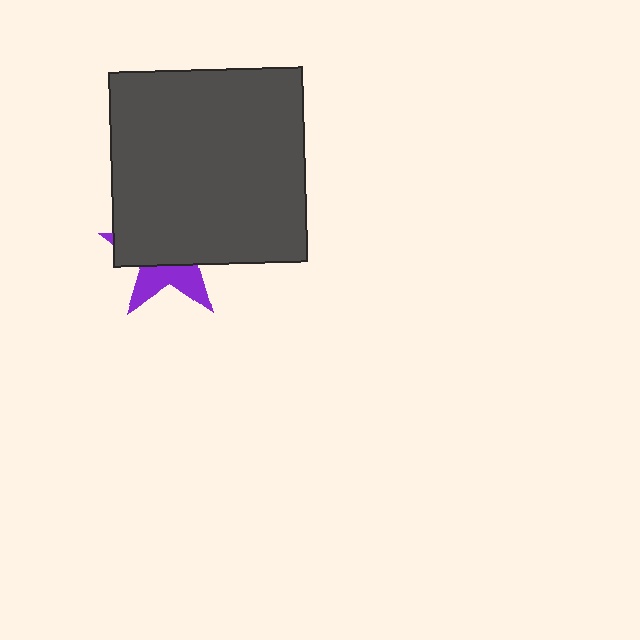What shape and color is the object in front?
The object in front is a dark gray square.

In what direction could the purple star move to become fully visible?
The purple star could move down. That would shift it out from behind the dark gray square entirely.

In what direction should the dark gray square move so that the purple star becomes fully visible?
The dark gray square should move up. That is the shortest direction to clear the overlap and leave the purple star fully visible.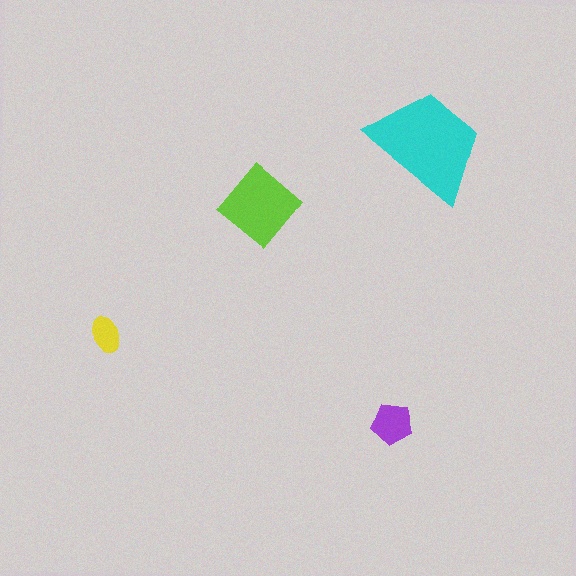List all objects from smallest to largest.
The yellow ellipse, the purple pentagon, the lime diamond, the cyan trapezoid.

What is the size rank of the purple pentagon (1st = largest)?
3rd.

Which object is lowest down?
The purple pentagon is bottommost.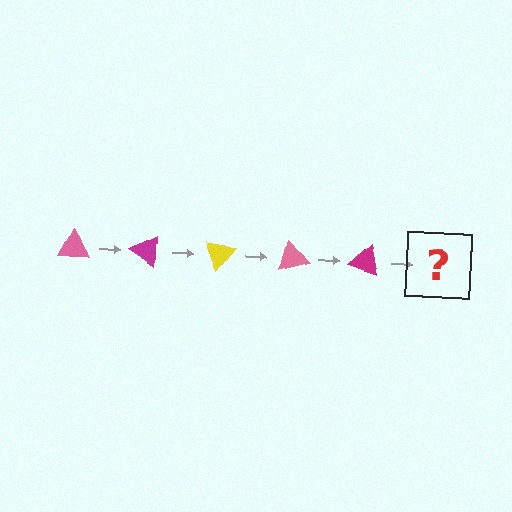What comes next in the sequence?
The next element should be a yellow triangle, rotated 175 degrees from the start.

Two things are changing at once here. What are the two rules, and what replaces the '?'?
The two rules are that it rotates 35 degrees each step and the color cycles through pink, magenta, and yellow. The '?' should be a yellow triangle, rotated 175 degrees from the start.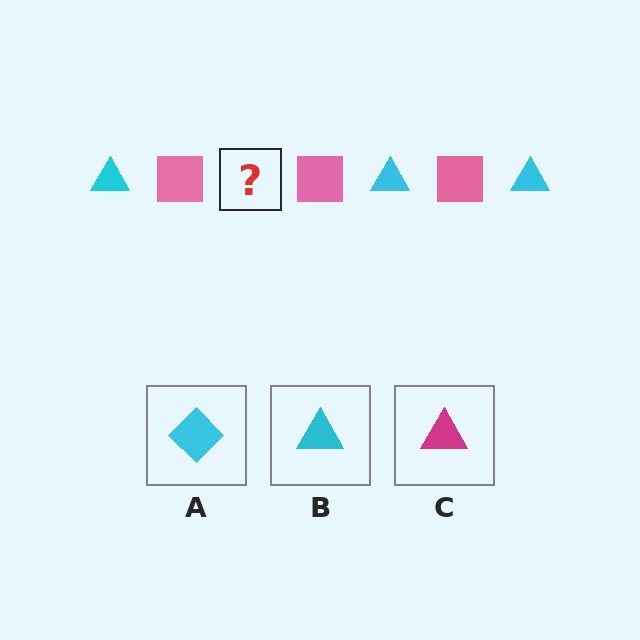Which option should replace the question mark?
Option B.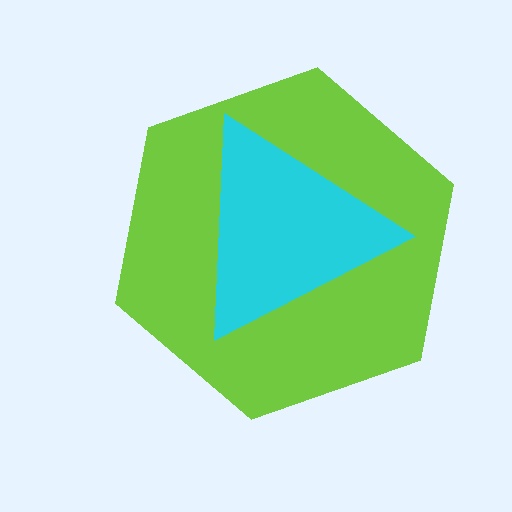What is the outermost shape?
The lime hexagon.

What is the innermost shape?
The cyan triangle.